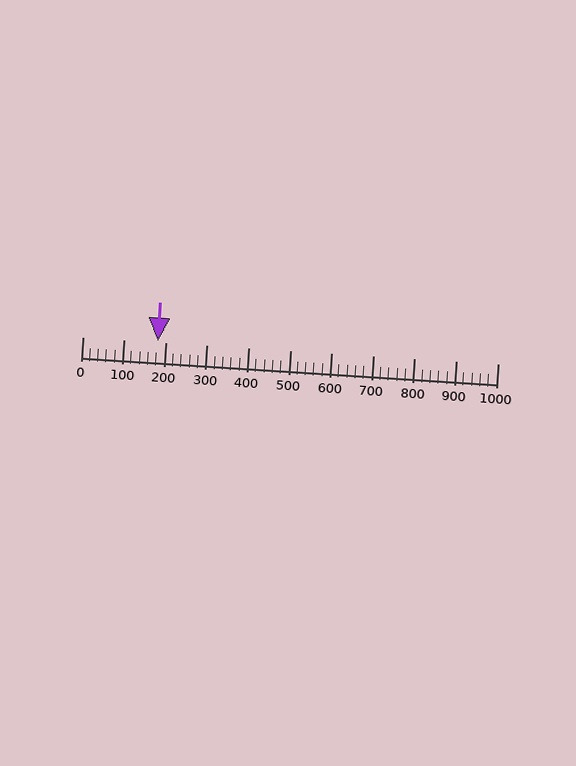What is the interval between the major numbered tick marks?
The major tick marks are spaced 100 units apart.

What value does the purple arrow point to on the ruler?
The purple arrow points to approximately 181.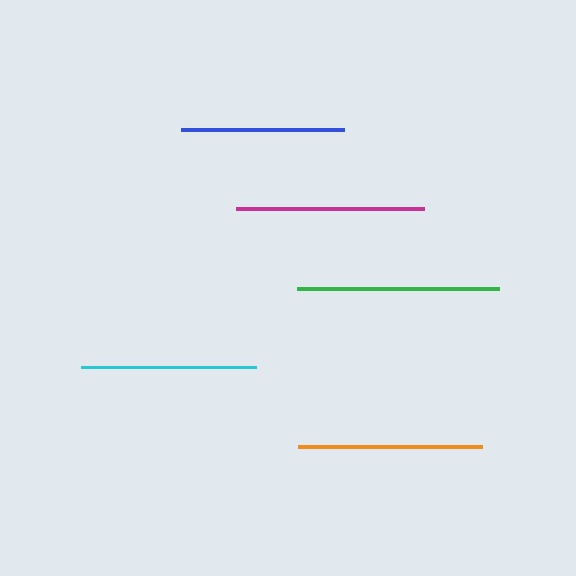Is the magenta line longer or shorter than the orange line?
The magenta line is longer than the orange line.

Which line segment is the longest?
The green line is the longest at approximately 201 pixels.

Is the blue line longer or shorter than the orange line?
The orange line is longer than the blue line.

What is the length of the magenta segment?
The magenta segment is approximately 188 pixels long.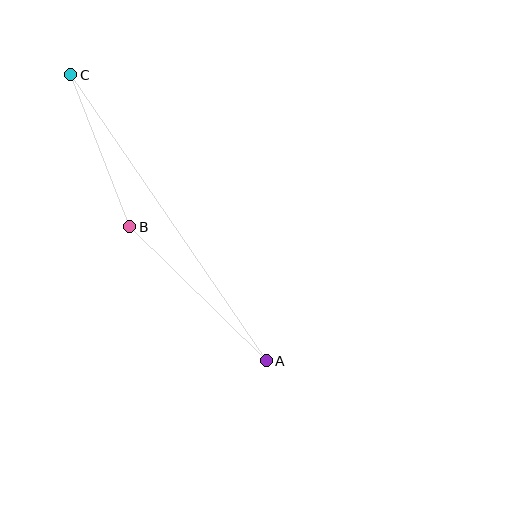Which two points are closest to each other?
Points B and C are closest to each other.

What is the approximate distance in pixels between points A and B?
The distance between A and B is approximately 191 pixels.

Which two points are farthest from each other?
Points A and C are farthest from each other.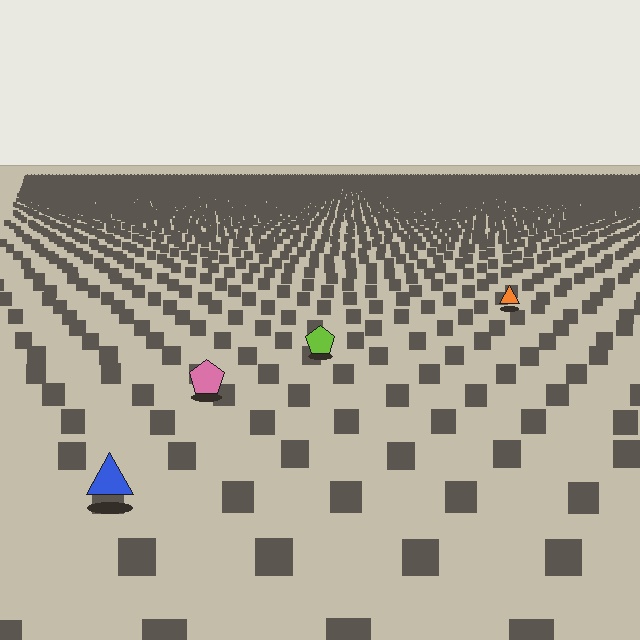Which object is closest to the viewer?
The blue triangle is closest. The texture marks near it are larger and more spread out.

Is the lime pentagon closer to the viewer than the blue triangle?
No. The blue triangle is closer — you can tell from the texture gradient: the ground texture is coarser near it.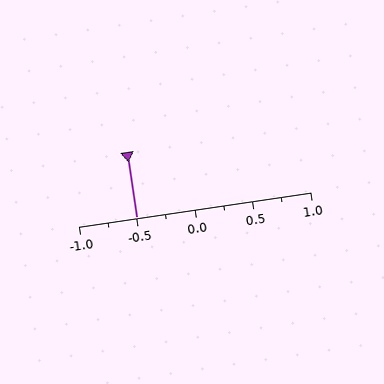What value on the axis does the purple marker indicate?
The marker indicates approximately -0.5.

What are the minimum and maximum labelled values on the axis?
The axis runs from -1.0 to 1.0.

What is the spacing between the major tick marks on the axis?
The major ticks are spaced 0.5 apart.